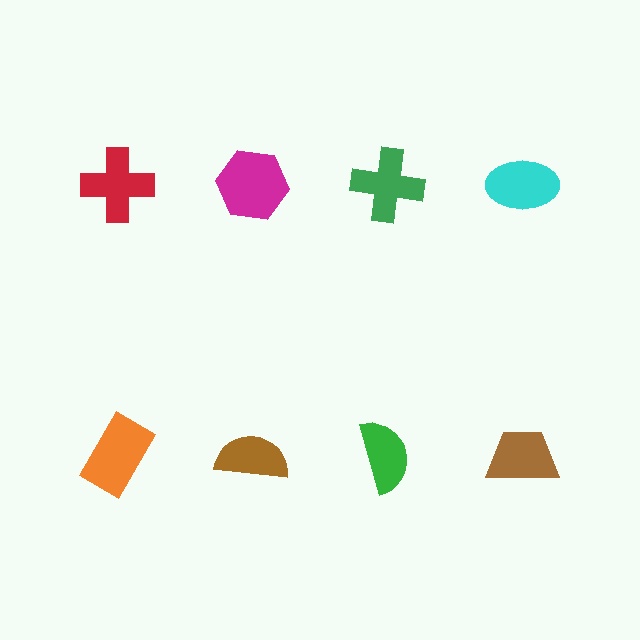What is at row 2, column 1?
An orange rectangle.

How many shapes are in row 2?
4 shapes.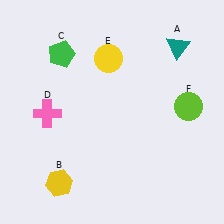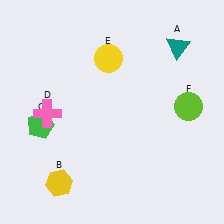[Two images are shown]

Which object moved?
The green pentagon (C) moved down.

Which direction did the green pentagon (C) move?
The green pentagon (C) moved down.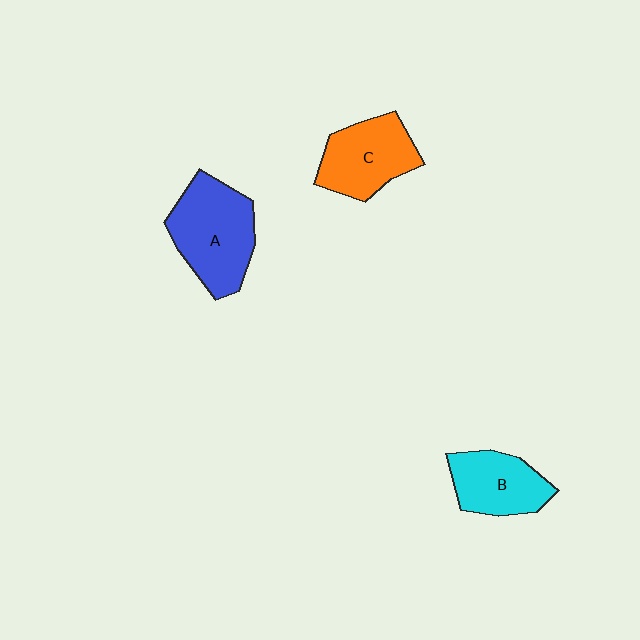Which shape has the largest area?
Shape A (blue).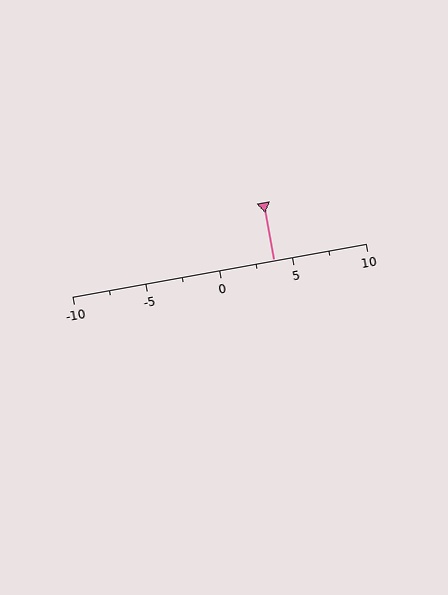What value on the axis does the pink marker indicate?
The marker indicates approximately 3.8.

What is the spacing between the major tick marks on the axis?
The major ticks are spaced 5 apart.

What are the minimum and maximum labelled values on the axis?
The axis runs from -10 to 10.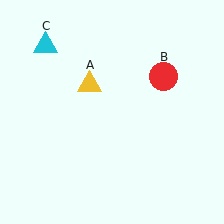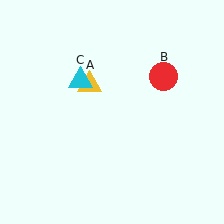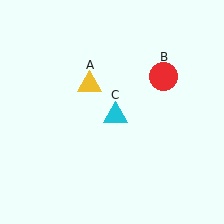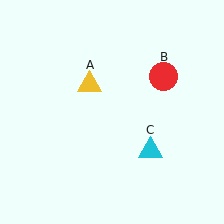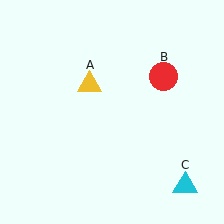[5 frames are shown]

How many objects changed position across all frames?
1 object changed position: cyan triangle (object C).